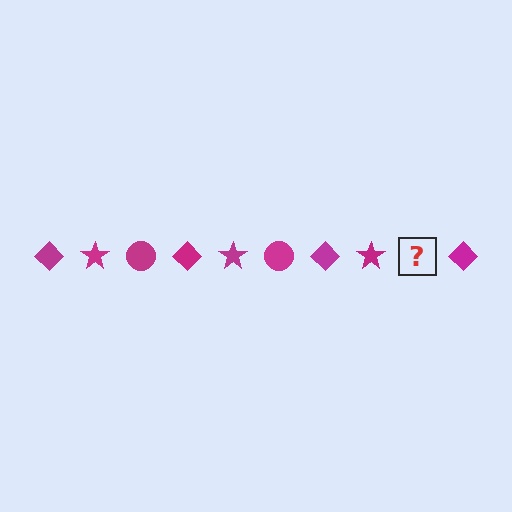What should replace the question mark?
The question mark should be replaced with a magenta circle.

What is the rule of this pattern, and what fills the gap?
The rule is that the pattern cycles through diamond, star, circle shapes in magenta. The gap should be filled with a magenta circle.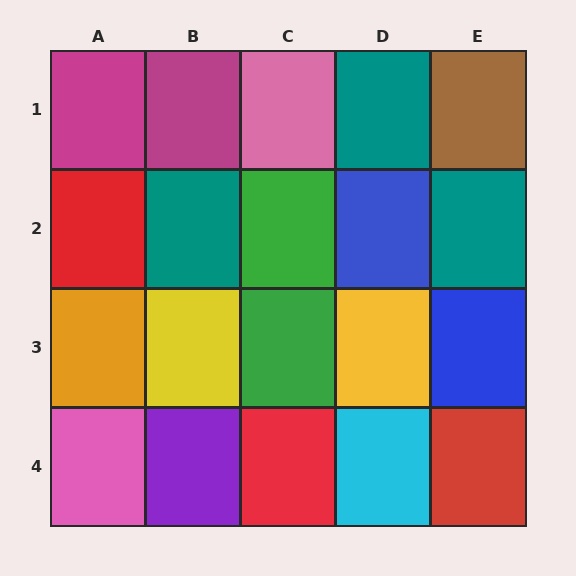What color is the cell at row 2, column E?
Teal.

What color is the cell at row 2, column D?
Blue.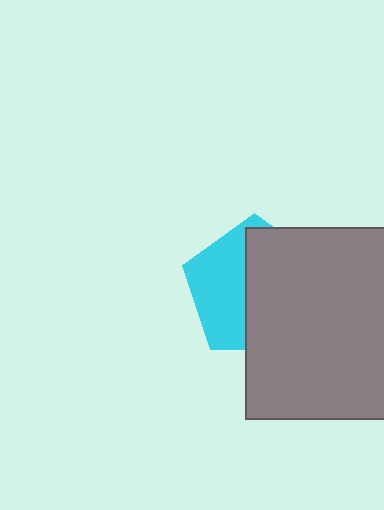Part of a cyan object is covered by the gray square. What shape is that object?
It is a pentagon.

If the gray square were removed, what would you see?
You would see the complete cyan pentagon.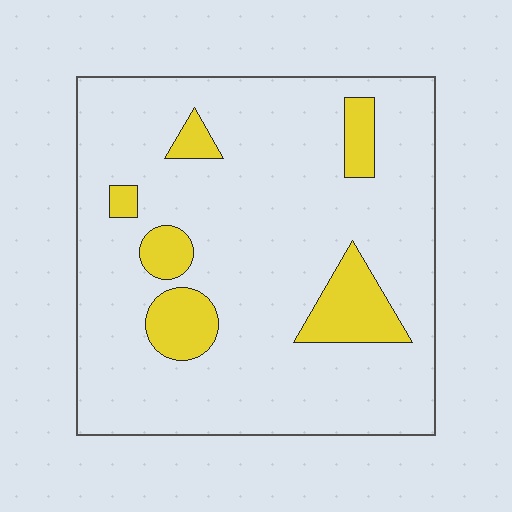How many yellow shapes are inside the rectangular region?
6.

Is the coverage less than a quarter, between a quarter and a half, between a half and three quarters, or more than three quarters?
Less than a quarter.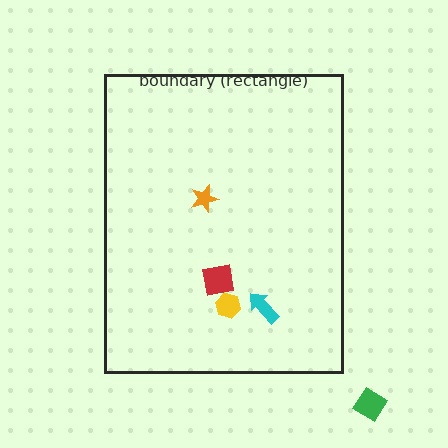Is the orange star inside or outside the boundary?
Inside.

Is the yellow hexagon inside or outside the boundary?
Inside.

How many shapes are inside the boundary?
4 inside, 1 outside.